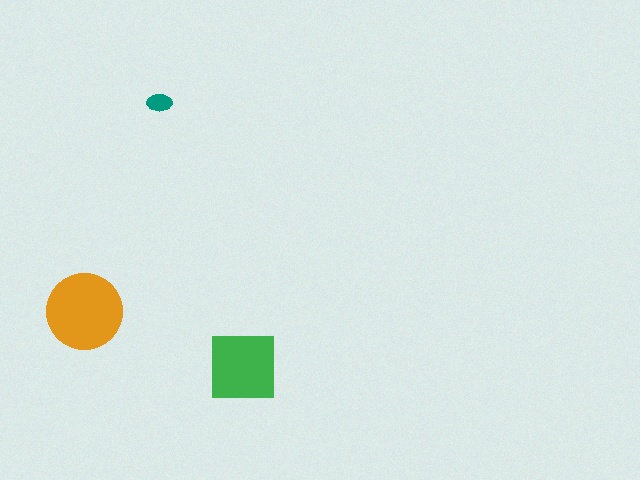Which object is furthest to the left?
The orange circle is leftmost.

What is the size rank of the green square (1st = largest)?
2nd.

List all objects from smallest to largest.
The teal ellipse, the green square, the orange circle.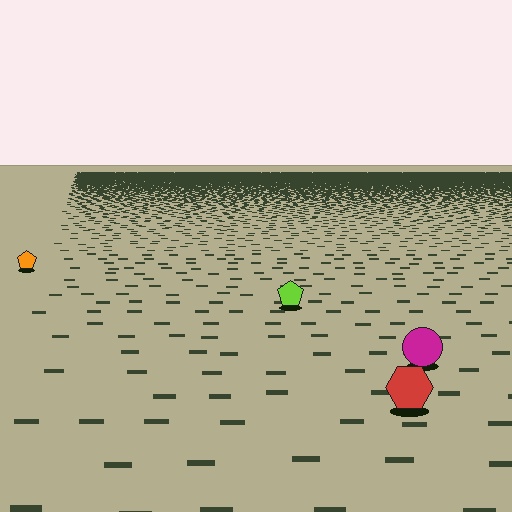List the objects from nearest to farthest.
From nearest to farthest: the red hexagon, the magenta circle, the lime pentagon, the orange pentagon.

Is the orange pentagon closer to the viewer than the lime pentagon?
No. The lime pentagon is closer — you can tell from the texture gradient: the ground texture is coarser near it.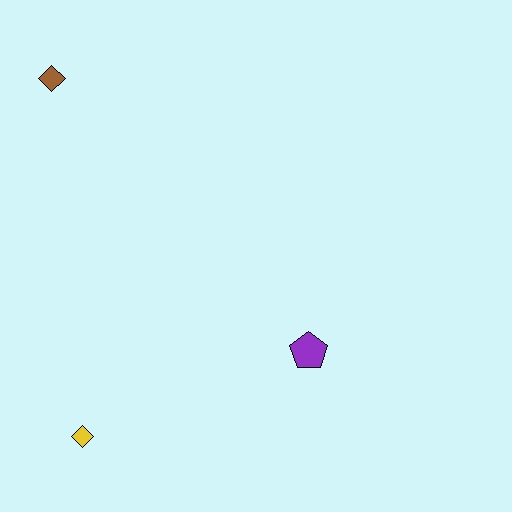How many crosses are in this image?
There are no crosses.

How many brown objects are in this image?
There is 1 brown object.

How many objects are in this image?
There are 3 objects.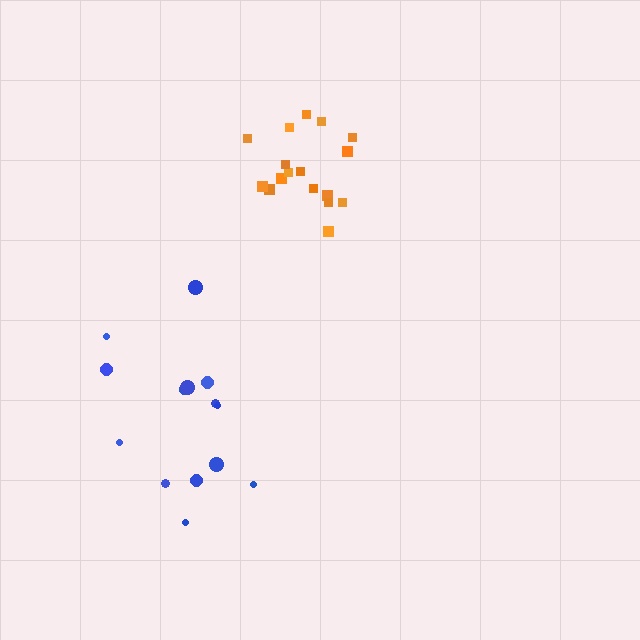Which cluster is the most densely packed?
Orange.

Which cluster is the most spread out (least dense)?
Blue.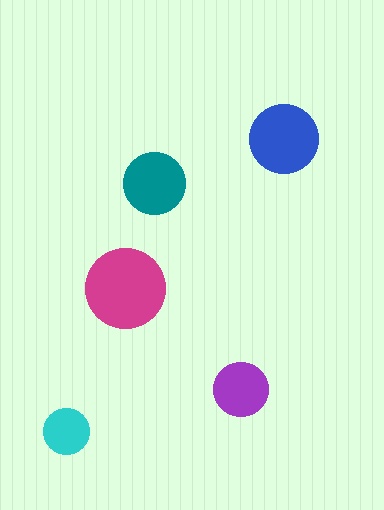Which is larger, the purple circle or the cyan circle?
The purple one.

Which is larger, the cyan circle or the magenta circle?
The magenta one.